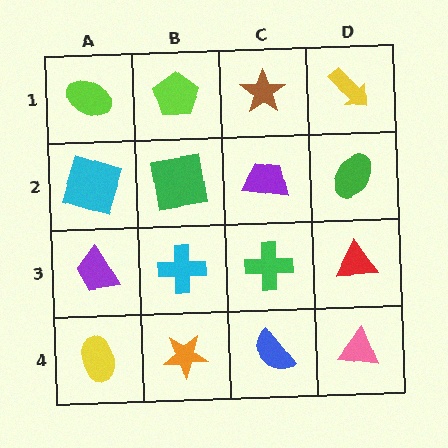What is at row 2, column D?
A green ellipse.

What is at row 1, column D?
A yellow arrow.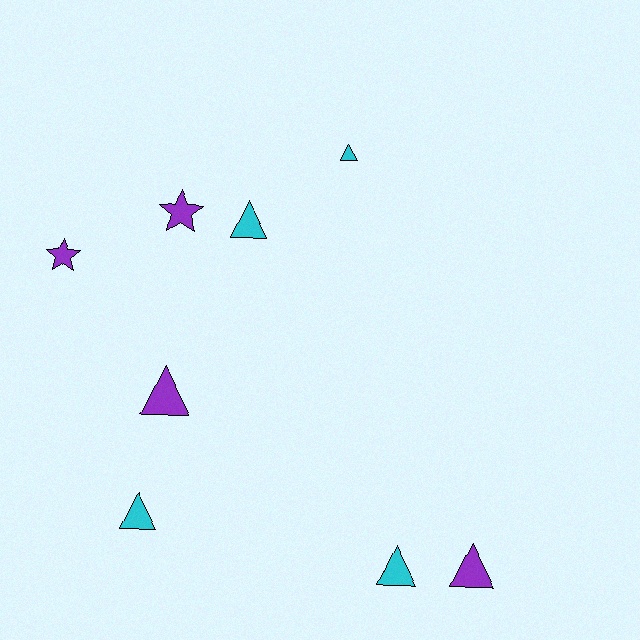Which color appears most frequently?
Purple, with 4 objects.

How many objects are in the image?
There are 8 objects.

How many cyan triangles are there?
There are 4 cyan triangles.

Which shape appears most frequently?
Triangle, with 6 objects.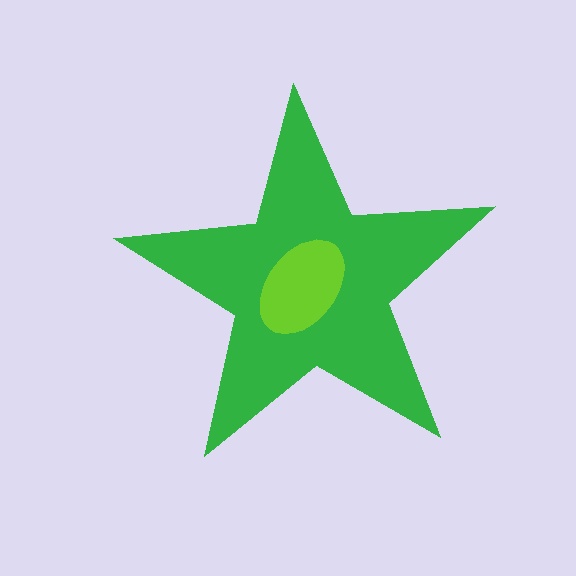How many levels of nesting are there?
2.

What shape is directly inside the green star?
The lime ellipse.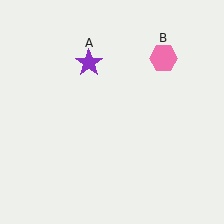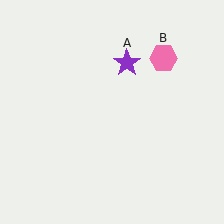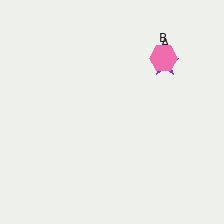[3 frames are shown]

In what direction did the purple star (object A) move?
The purple star (object A) moved right.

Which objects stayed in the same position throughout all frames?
Pink hexagon (object B) remained stationary.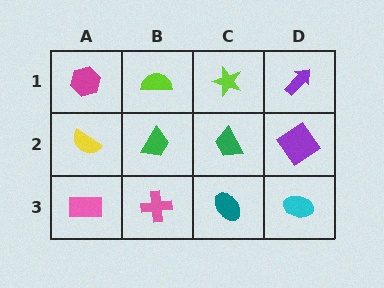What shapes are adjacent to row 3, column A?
A yellow semicircle (row 2, column A), a pink cross (row 3, column B).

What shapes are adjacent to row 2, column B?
A lime semicircle (row 1, column B), a pink cross (row 3, column B), a yellow semicircle (row 2, column A), a green trapezoid (row 2, column C).